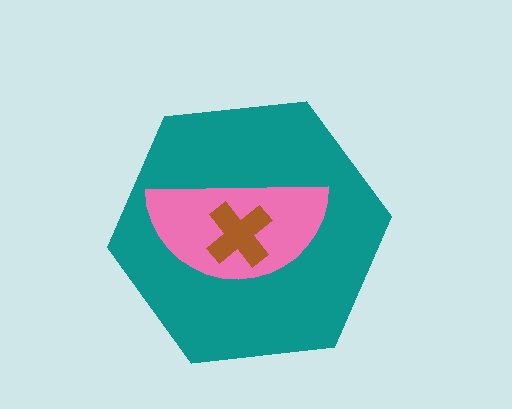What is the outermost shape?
The teal hexagon.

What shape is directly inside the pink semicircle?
The brown cross.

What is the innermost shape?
The brown cross.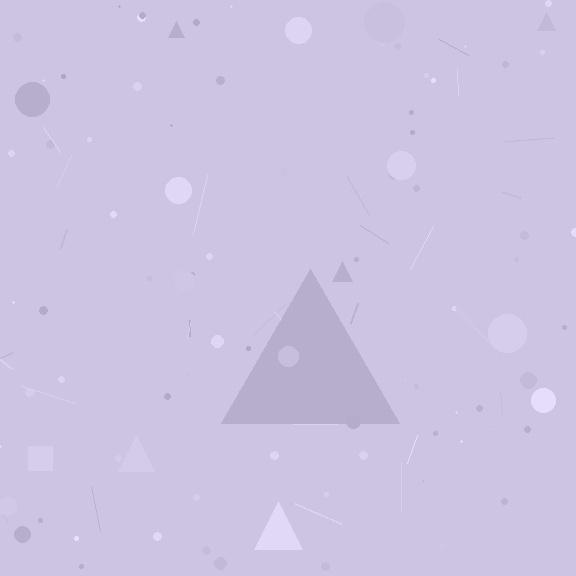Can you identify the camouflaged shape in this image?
The camouflaged shape is a triangle.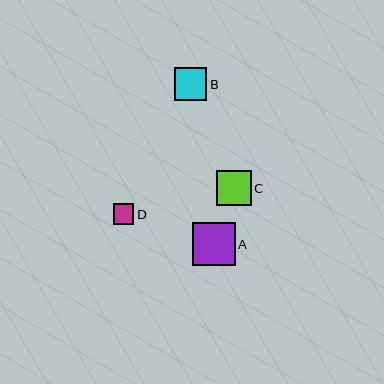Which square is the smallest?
Square D is the smallest with a size of approximately 21 pixels.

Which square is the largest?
Square A is the largest with a size of approximately 43 pixels.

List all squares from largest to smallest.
From largest to smallest: A, C, B, D.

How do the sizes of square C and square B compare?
Square C and square B are approximately the same size.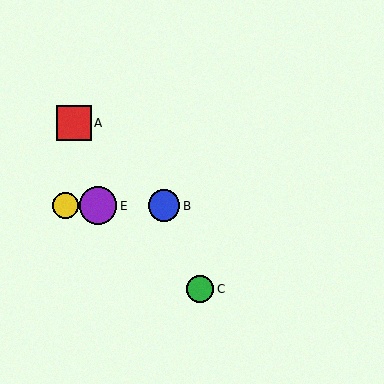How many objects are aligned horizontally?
3 objects (B, D, E) are aligned horizontally.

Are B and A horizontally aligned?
No, B is at y≈206 and A is at y≈123.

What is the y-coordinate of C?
Object C is at y≈289.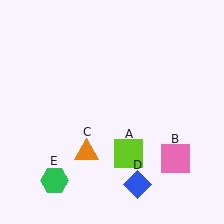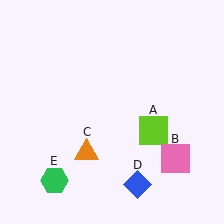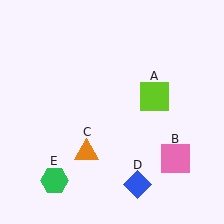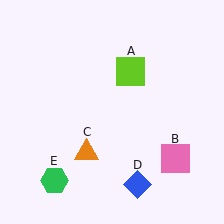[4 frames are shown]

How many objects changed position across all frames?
1 object changed position: lime square (object A).